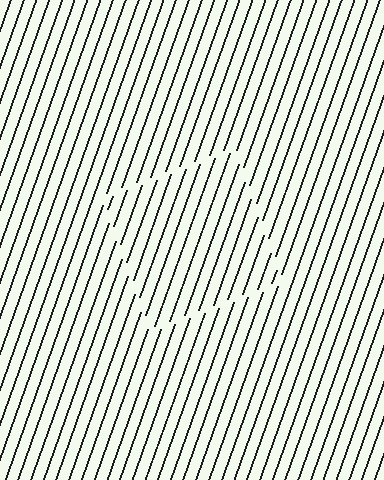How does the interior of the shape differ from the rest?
The interior of the shape contains the same grating, shifted by half a period — the contour is defined by the phase discontinuity where line-ends from the inner and outer gratings abut.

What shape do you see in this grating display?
An illusory square. The interior of the shape contains the same grating, shifted by half a period — the contour is defined by the phase discontinuity where line-ends from the inner and outer gratings abut.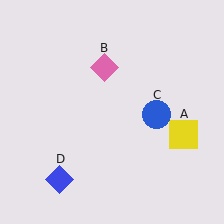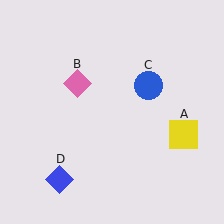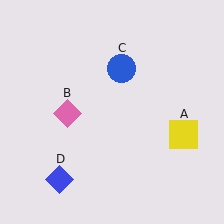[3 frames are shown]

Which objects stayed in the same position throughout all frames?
Yellow square (object A) and blue diamond (object D) remained stationary.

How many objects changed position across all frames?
2 objects changed position: pink diamond (object B), blue circle (object C).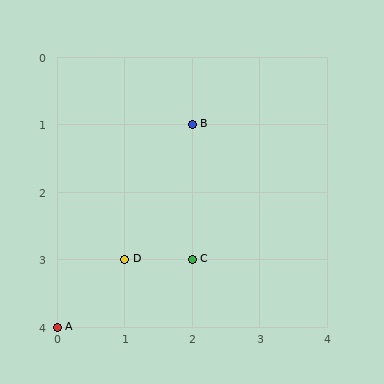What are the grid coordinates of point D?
Point D is at grid coordinates (1, 3).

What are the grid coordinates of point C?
Point C is at grid coordinates (2, 3).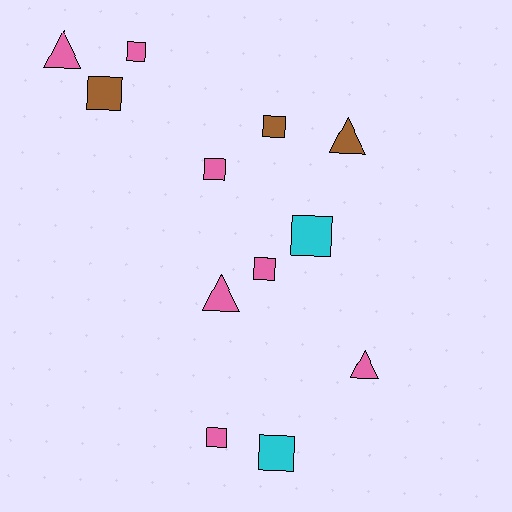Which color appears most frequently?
Pink, with 7 objects.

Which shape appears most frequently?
Square, with 8 objects.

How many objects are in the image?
There are 12 objects.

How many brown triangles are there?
There is 1 brown triangle.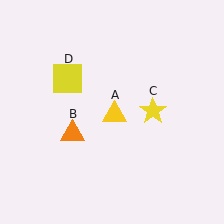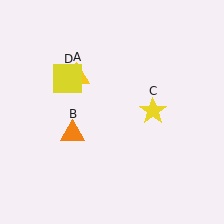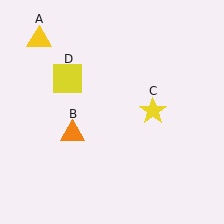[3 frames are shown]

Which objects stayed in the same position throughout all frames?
Orange triangle (object B) and yellow star (object C) and yellow square (object D) remained stationary.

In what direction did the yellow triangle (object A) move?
The yellow triangle (object A) moved up and to the left.